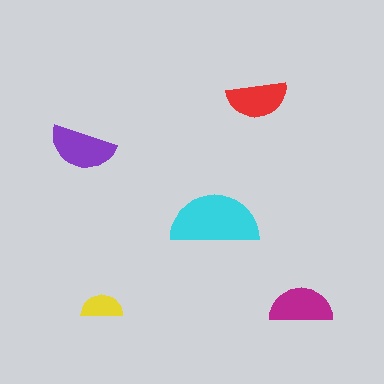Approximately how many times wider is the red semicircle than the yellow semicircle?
About 1.5 times wider.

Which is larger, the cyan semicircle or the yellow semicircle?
The cyan one.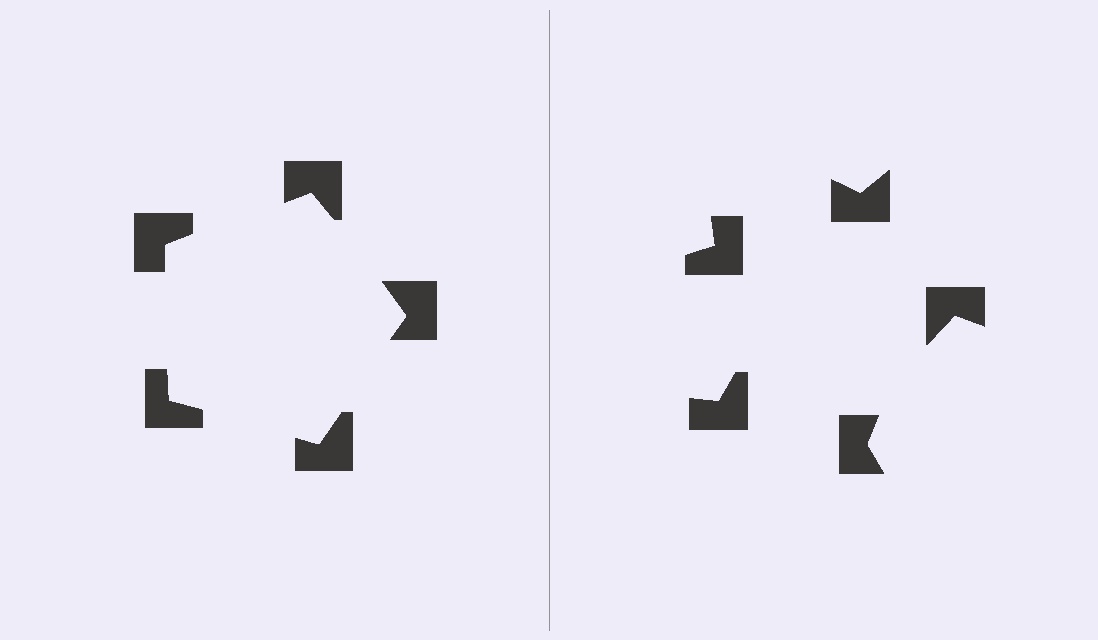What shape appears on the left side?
An illusory pentagon.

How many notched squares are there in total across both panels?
10 — 5 on each side.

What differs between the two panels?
The notched squares are positioned identically on both sides; only the wedge orientations differ. On the left they align to a pentagon; on the right they are misaligned.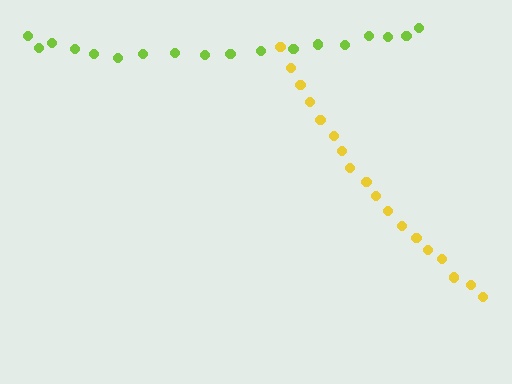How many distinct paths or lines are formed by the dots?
There are 2 distinct paths.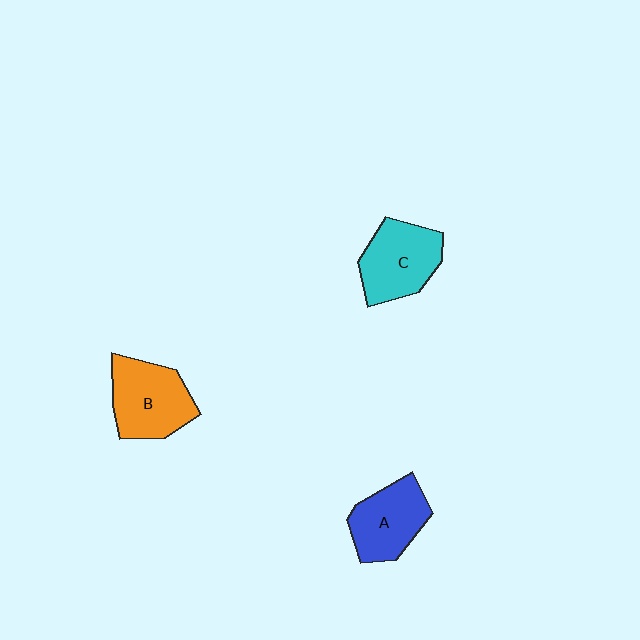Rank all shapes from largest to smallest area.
From largest to smallest: B (orange), C (cyan), A (blue).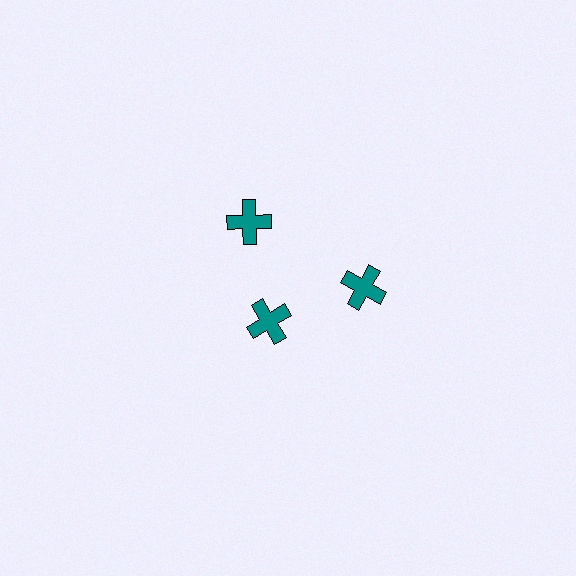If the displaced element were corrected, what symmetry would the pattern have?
It would have 3-fold rotational symmetry — the pattern would map onto itself every 120 degrees.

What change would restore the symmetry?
The symmetry would be restored by moving it outward, back onto the ring so that all 3 crosses sit at equal angles and equal distance from the center.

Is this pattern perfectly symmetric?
No. The 3 teal crosses are arranged in a ring, but one element near the 7 o'clock position is pulled inward toward the center, breaking the 3-fold rotational symmetry.